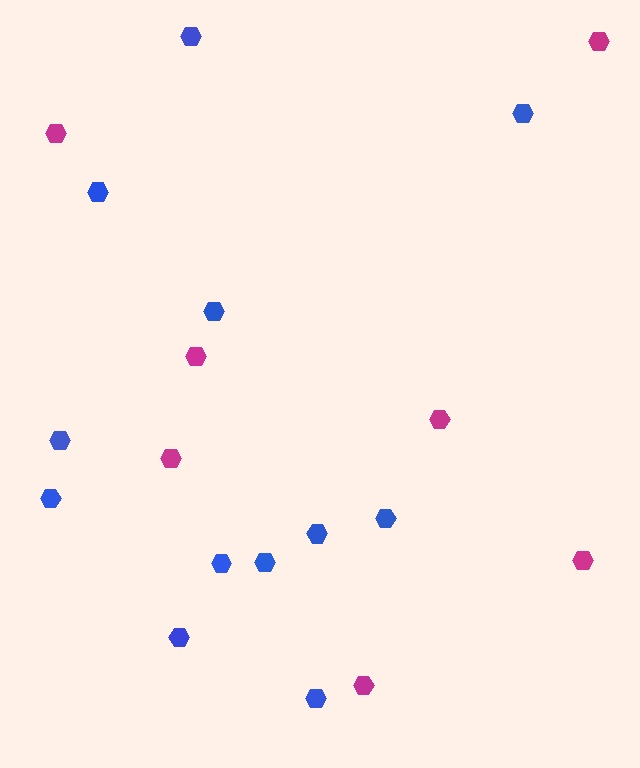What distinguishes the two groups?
There are 2 groups: one group of blue hexagons (12) and one group of magenta hexagons (7).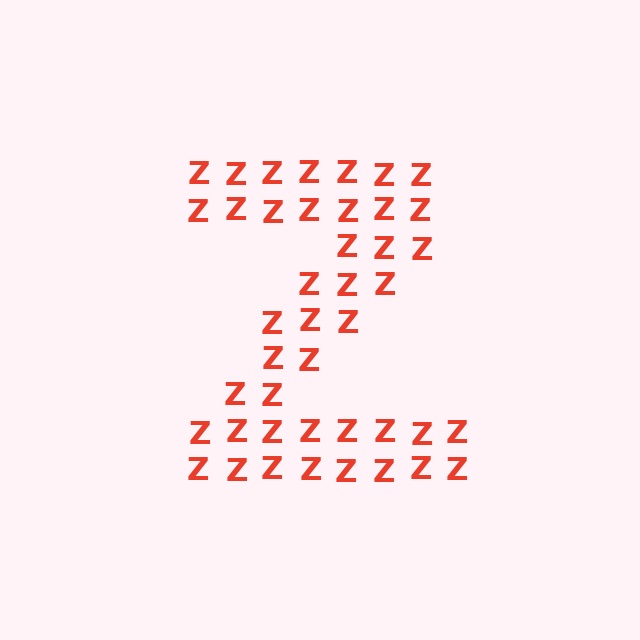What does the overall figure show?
The overall figure shows the letter Z.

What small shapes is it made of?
It is made of small letter Z's.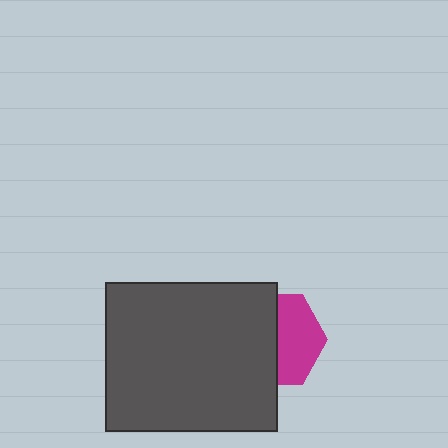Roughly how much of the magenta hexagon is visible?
About half of it is visible (roughly 48%).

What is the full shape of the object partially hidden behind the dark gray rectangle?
The partially hidden object is a magenta hexagon.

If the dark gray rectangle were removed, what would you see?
You would see the complete magenta hexagon.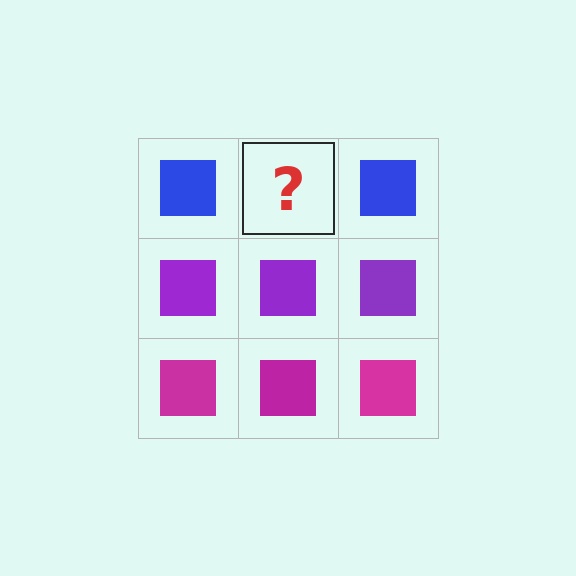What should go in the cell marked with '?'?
The missing cell should contain a blue square.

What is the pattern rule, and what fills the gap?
The rule is that each row has a consistent color. The gap should be filled with a blue square.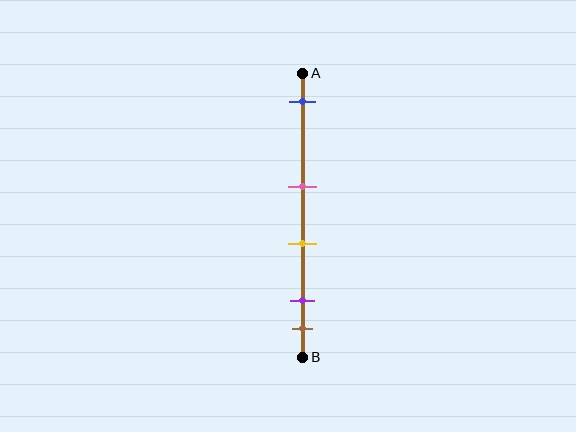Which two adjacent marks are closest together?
The purple and brown marks are the closest adjacent pair.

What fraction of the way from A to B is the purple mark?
The purple mark is approximately 80% (0.8) of the way from A to B.